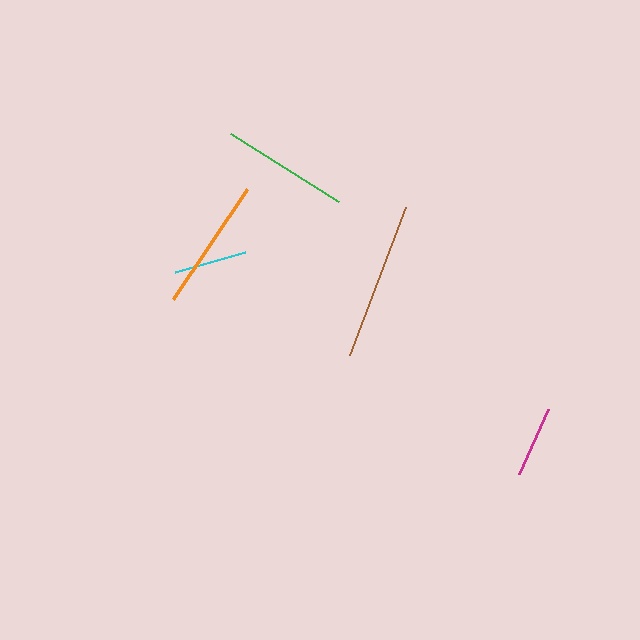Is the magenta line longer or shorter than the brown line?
The brown line is longer than the magenta line.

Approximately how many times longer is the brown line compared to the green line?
The brown line is approximately 1.2 times the length of the green line.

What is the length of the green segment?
The green segment is approximately 128 pixels long.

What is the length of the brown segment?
The brown segment is approximately 159 pixels long.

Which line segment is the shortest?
The magenta line is the shortest at approximately 72 pixels.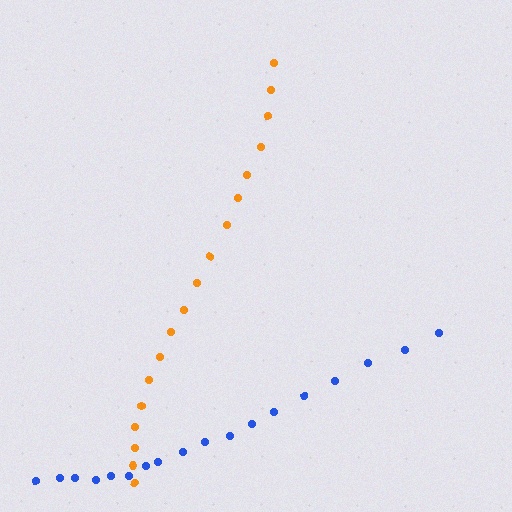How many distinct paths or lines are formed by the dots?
There are 2 distinct paths.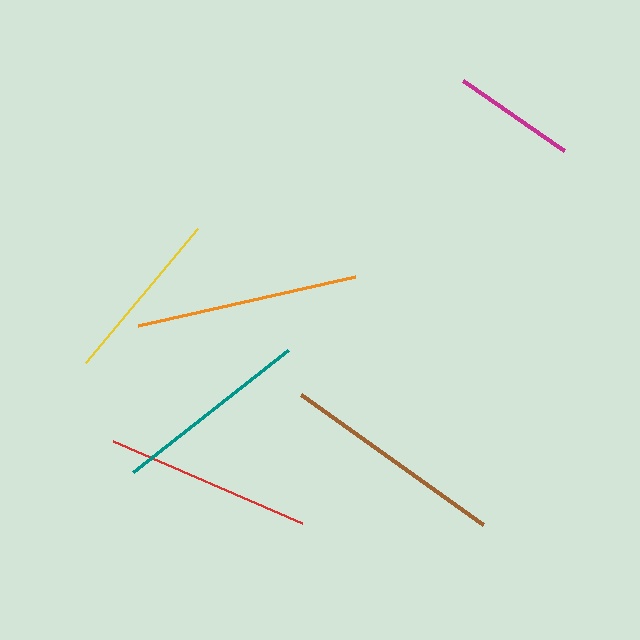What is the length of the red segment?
The red segment is approximately 206 pixels long.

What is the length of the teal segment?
The teal segment is approximately 198 pixels long.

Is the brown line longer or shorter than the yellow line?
The brown line is longer than the yellow line.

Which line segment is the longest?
The brown line is the longest at approximately 223 pixels.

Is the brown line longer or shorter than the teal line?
The brown line is longer than the teal line.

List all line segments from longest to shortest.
From longest to shortest: brown, orange, red, teal, yellow, magenta.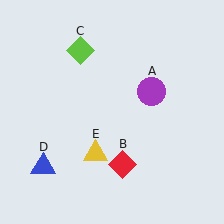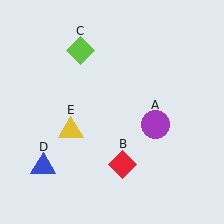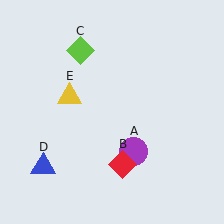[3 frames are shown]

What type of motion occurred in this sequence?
The purple circle (object A), yellow triangle (object E) rotated clockwise around the center of the scene.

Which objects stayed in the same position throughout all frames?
Red diamond (object B) and lime diamond (object C) and blue triangle (object D) remained stationary.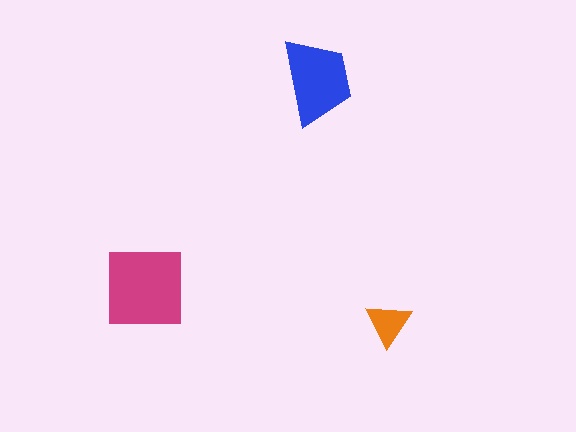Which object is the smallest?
The orange triangle.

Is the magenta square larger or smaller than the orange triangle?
Larger.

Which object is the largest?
The magenta square.